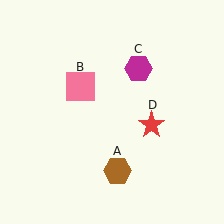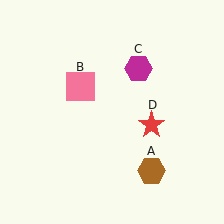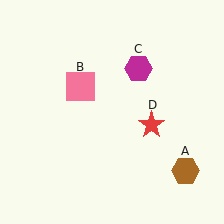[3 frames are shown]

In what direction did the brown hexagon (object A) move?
The brown hexagon (object A) moved right.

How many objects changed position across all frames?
1 object changed position: brown hexagon (object A).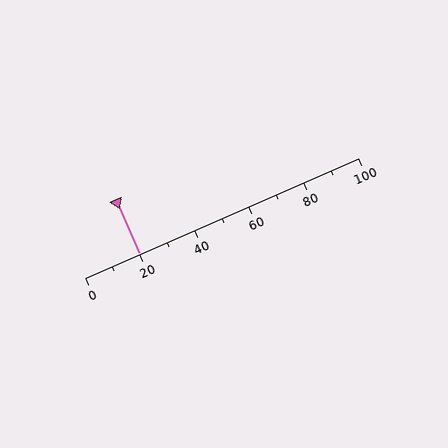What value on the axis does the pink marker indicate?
The marker indicates approximately 20.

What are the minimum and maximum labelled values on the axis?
The axis runs from 0 to 100.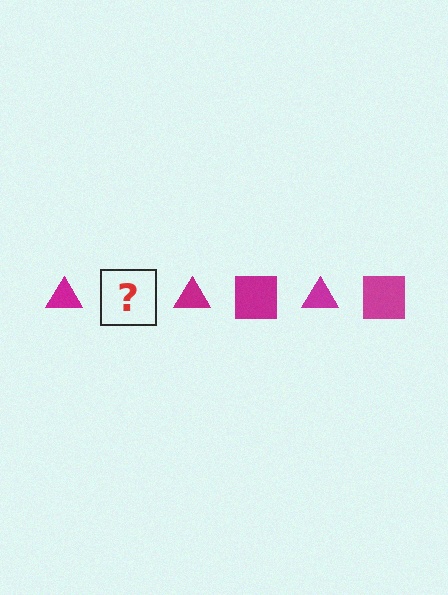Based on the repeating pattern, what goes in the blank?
The blank should be a magenta square.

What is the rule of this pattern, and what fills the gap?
The rule is that the pattern cycles through triangle, square shapes in magenta. The gap should be filled with a magenta square.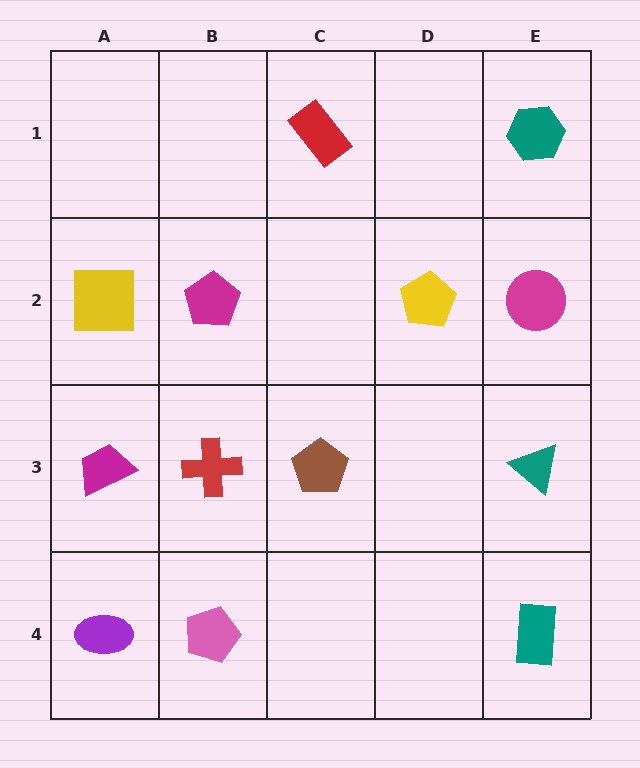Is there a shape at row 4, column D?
No, that cell is empty.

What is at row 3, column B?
A red cross.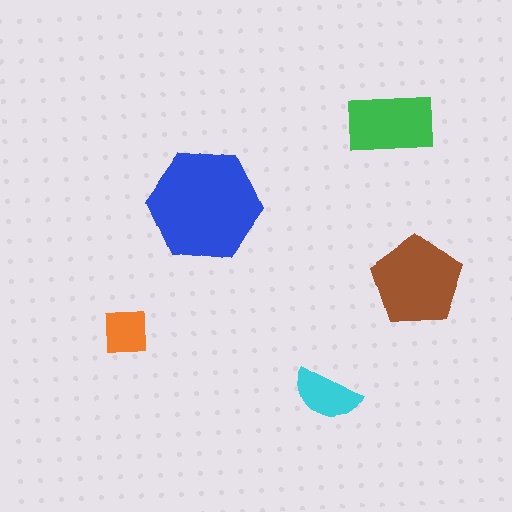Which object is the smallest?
The orange square.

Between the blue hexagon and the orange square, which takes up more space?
The blue hexagon.